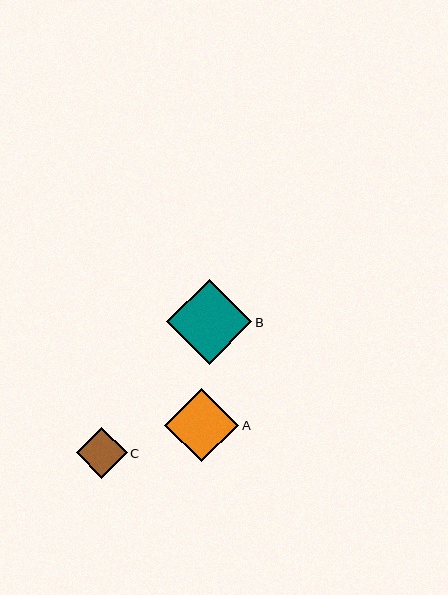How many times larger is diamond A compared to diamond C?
Diamond A is approximately 1.5 times the size of diamond C.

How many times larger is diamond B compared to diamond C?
Diamond B is approximately 1.7 times the size of diamond C.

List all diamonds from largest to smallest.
From largest to smallest: B, A, C.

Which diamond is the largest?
Diamond B is the largest with a size of approximately 85 pixels.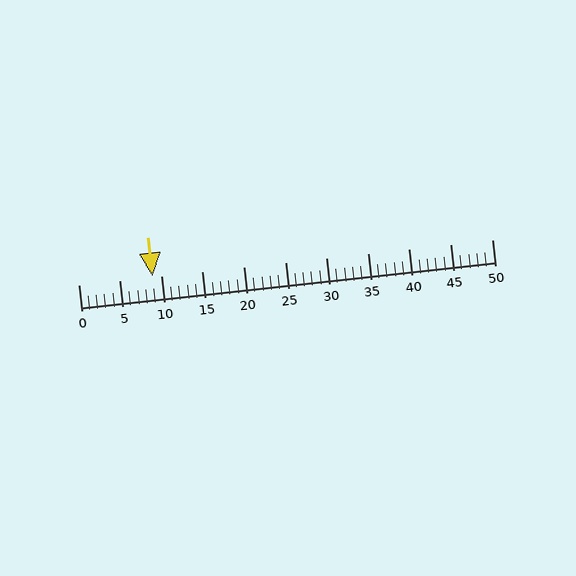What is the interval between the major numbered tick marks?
The major tick marks are spaced 5 units apart.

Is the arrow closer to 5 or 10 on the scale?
The arrow is closer to 10.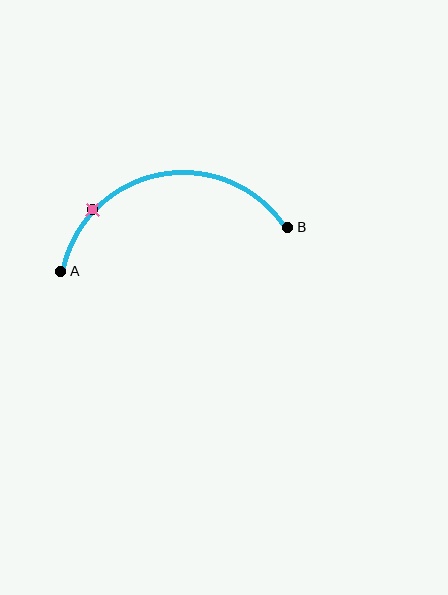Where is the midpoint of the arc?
The arc midpoint is the point on the curve farthest from the straight line joining A and B. It sits above that line.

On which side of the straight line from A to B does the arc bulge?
The arc bulges above the straight line connecting A and B.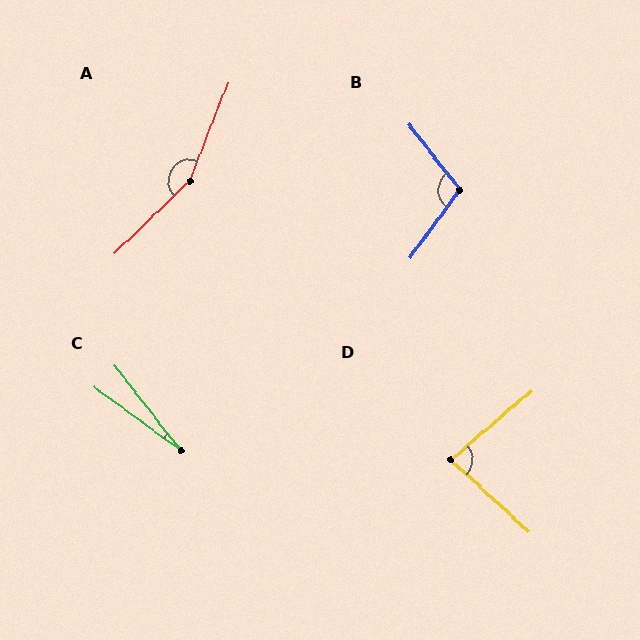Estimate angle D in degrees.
Approximately 83 degrees.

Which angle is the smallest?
C, at approximately 16 degrees.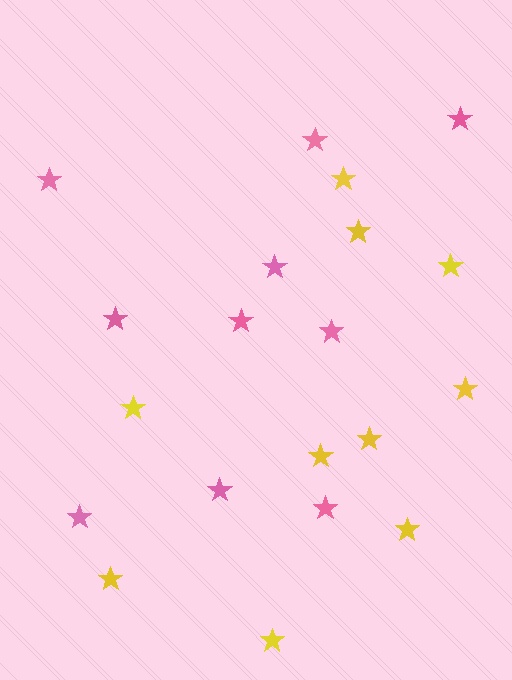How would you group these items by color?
There are 2 groups: one group of pink stars (10) and one group of yellow stars (10).